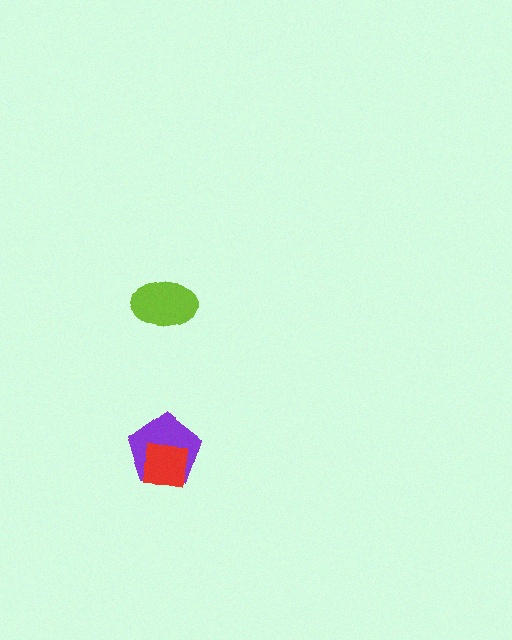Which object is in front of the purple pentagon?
The red square is in front of the purple pentagon.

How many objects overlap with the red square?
1 object overlaps with the red square.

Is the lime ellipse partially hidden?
No, no other shape covers it.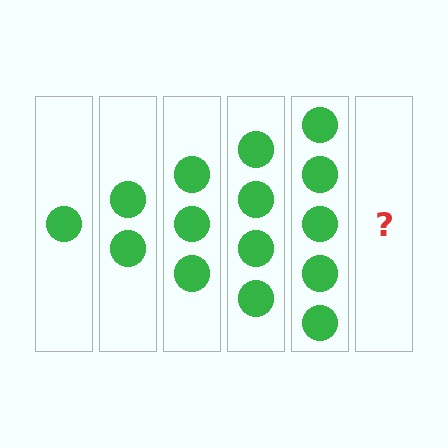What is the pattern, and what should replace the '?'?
The pattern is that each step adds one more circle. The '?' should be 6 circles.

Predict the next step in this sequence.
The next step is 6 circles.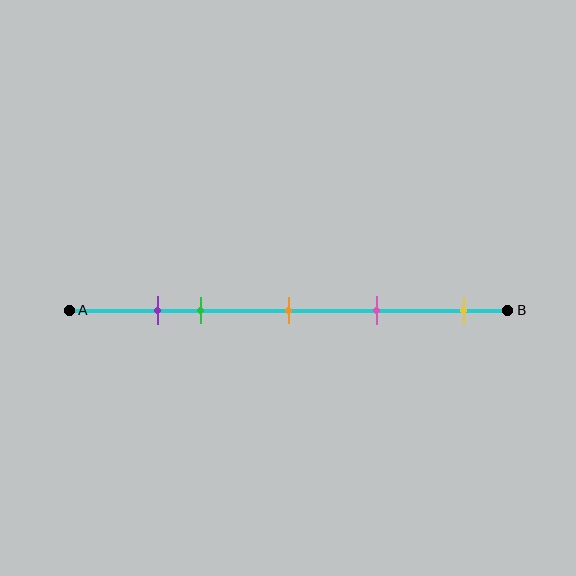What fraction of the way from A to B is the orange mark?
The orange mark is approximately 50% (0.5) of the way from A to B.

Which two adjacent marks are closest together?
The purple and green marks are the closest adjacent pair.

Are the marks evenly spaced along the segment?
No, the marks are not evenly spaced.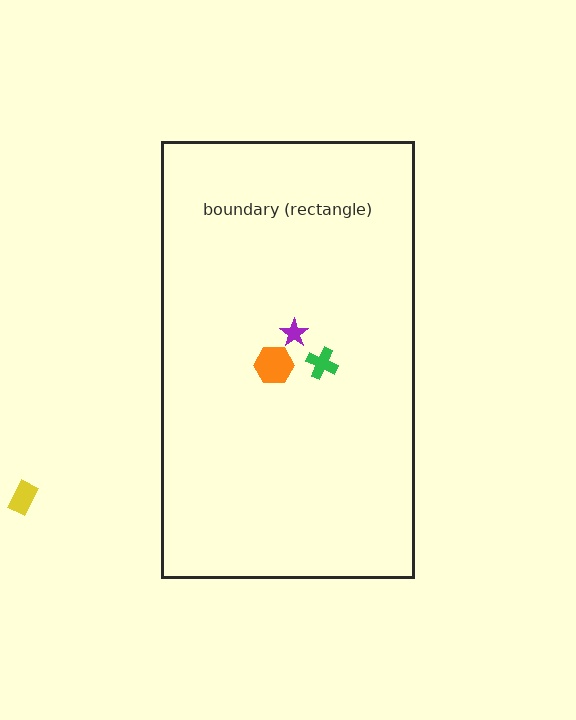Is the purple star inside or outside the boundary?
Inside.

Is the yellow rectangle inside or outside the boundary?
Outside.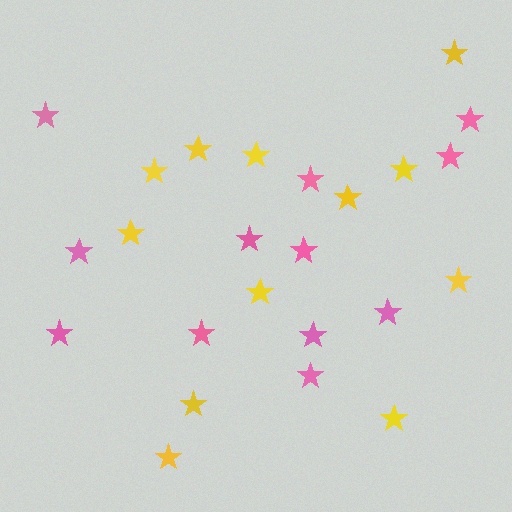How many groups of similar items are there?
There are 2 groups: one group of yellow stars (12) and one group of pink stars (12).